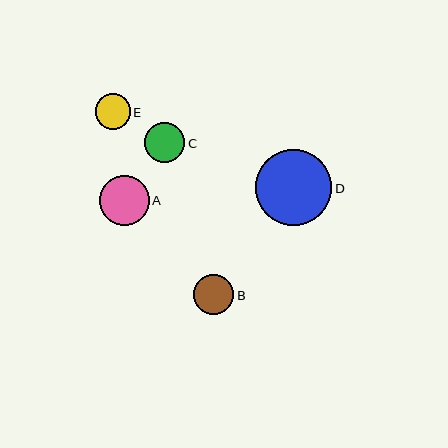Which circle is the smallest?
Circle E is the smallest with a size of approximately 35 pixels.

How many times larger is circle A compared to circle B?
Circle A is approximately 1.2 times the size of circle B.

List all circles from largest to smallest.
From largest to smallest: D, A, C, B, E.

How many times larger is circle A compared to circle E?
Circle A is approximately 1.4 times the size of circle E.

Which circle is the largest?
Circle D is the largest with a size of approximately 76 pixels.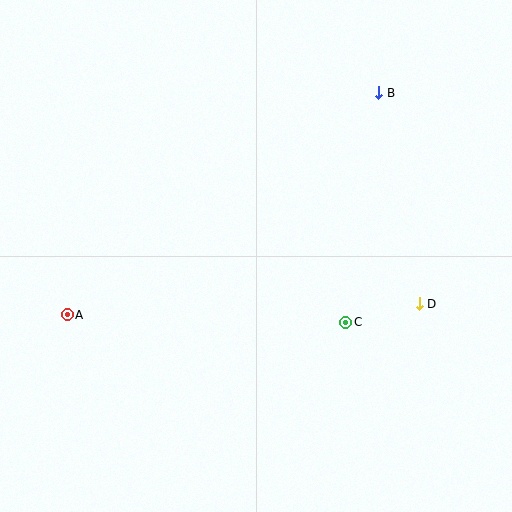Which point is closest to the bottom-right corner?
Point D is closest to the bottom-right corner.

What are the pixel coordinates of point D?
Point D is at (419, 304).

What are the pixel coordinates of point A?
Point A is at (67, 315).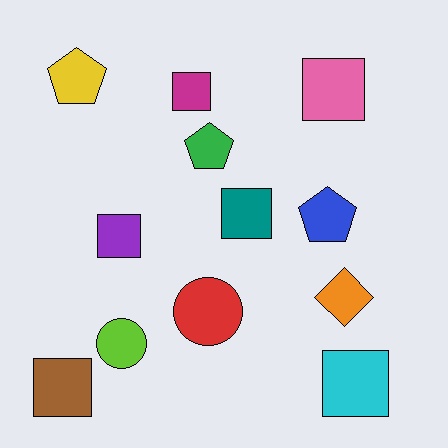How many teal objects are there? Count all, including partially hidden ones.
There is 1 teal object.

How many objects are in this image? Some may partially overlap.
There are 12 objects.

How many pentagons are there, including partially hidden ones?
There are 3 pentagons.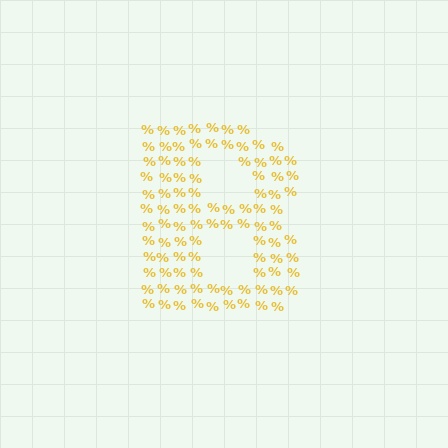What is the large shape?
The large shape is the letter B.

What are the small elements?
The small elements are percent signs.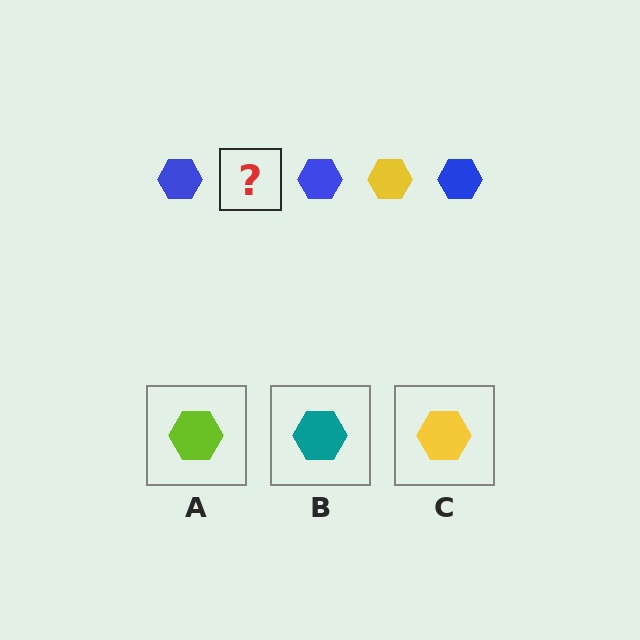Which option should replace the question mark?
Option C.